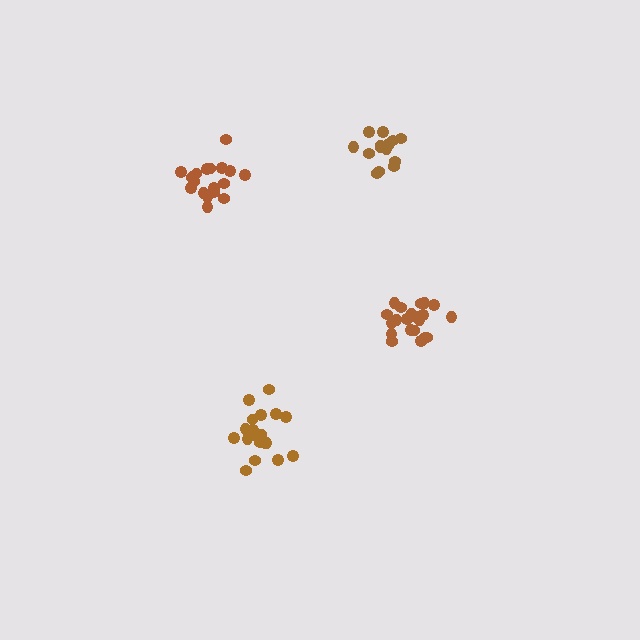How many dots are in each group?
Group 1: 20 dots, Group 2: 21 dots, Group 3: 19 dots, Group 4: 15 dots (75 total).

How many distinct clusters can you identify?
There are 4 distinct clusters.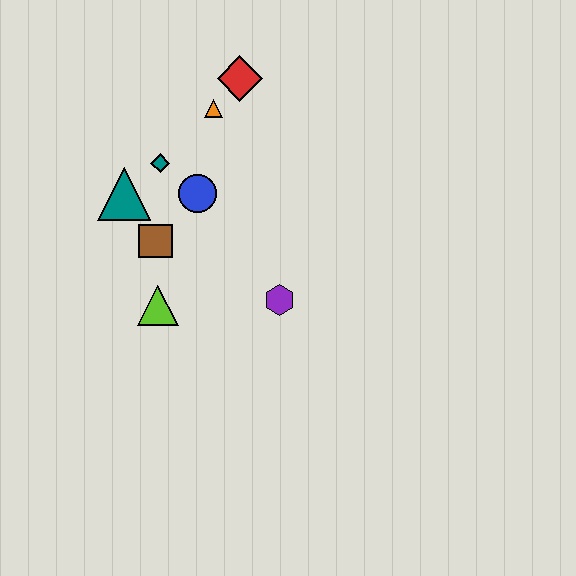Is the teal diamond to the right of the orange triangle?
No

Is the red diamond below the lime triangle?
No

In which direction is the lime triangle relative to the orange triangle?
The lime triangle is below the orange triangle.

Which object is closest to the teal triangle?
The teal diamond is closest to the teal triangle.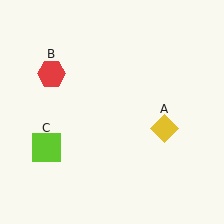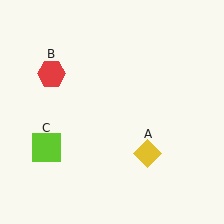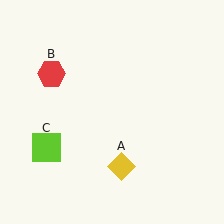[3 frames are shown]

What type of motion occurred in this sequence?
The yellow diamond (object A) rotated clockwise around the center of the scene.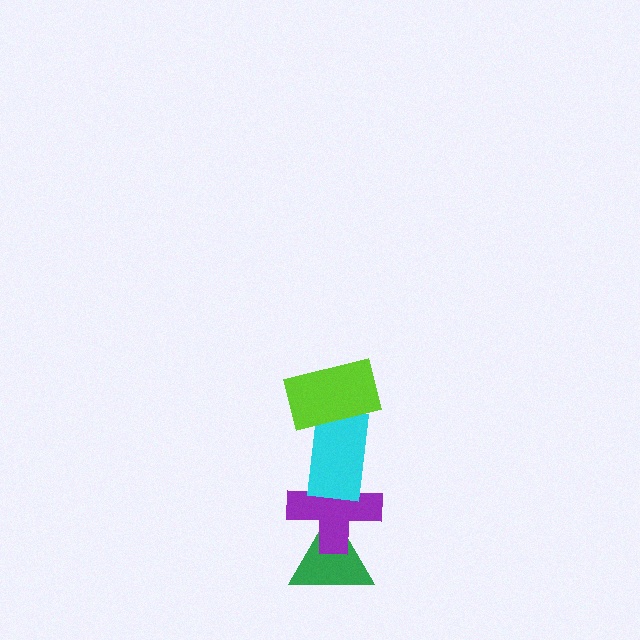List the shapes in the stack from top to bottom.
From top to bottom: the lime rectangle, the cyan rectangle, the purple cross, the green triangle.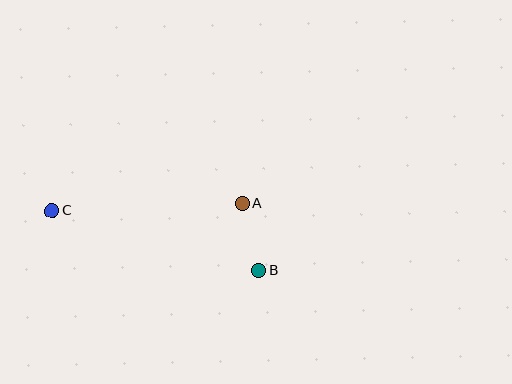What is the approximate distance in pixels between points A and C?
The distance between A and C is approximately 191 pixels.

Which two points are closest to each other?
Points A and B are closest to each other.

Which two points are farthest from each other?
Points B and C are farthest from each other.